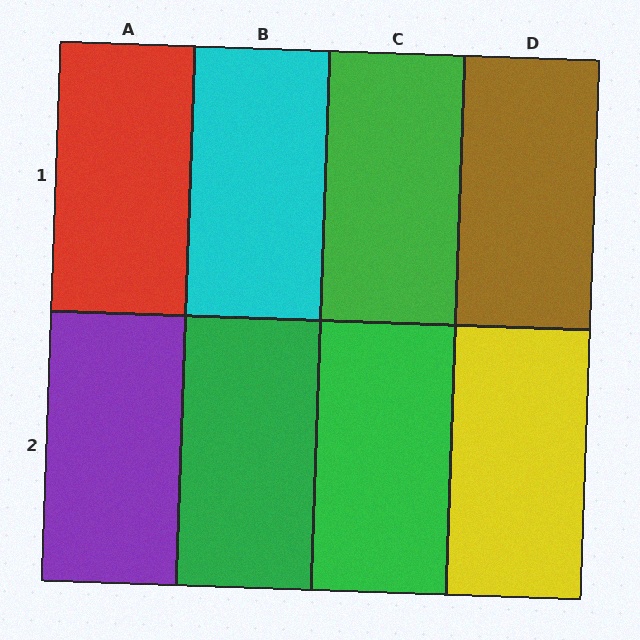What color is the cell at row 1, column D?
Brown.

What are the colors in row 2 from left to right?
Purple, green, green, yellow.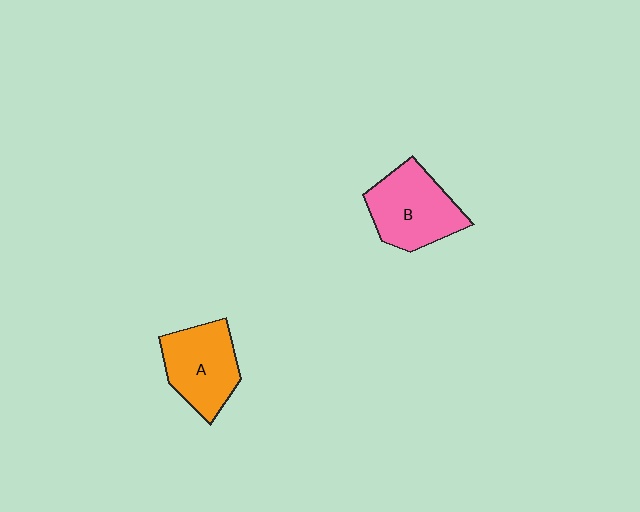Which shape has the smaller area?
Shape A (orange).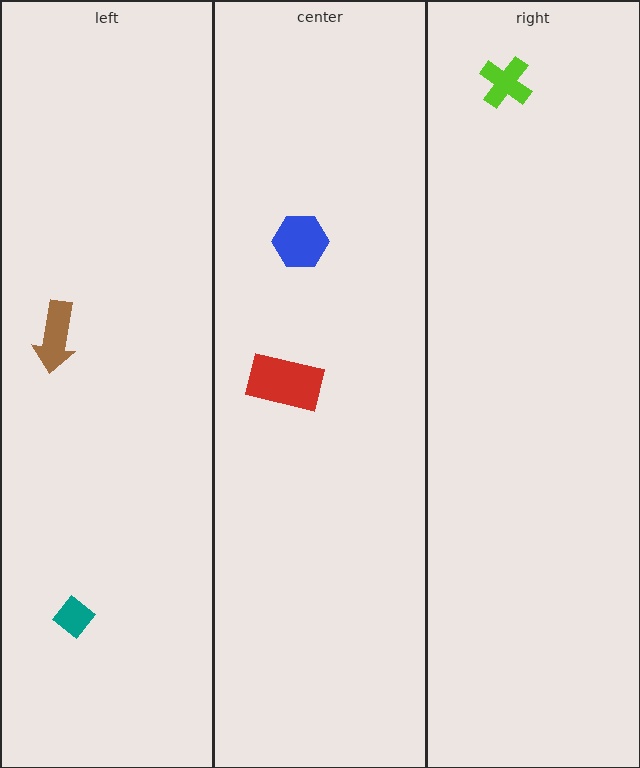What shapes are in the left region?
The teal diamond, the brown arrow.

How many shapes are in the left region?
2.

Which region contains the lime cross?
The right region.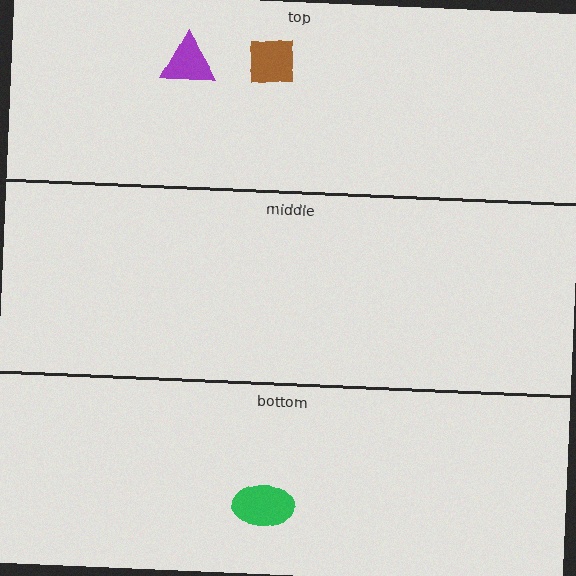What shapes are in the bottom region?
The green ellipse.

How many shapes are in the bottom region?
1.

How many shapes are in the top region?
2.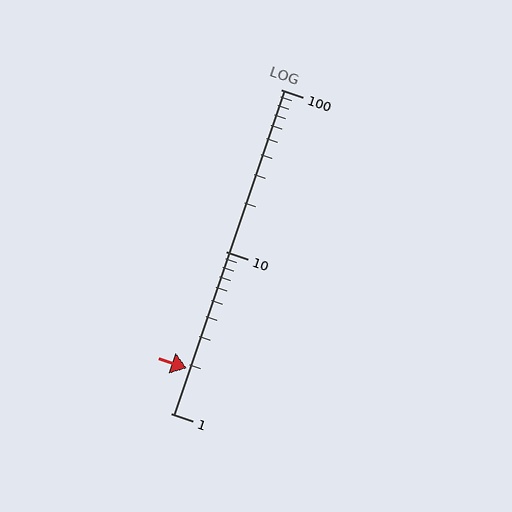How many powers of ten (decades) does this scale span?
The scale spans 2 decades, from 1 to 100.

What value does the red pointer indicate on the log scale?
The pointer indicates approximately 1.9.